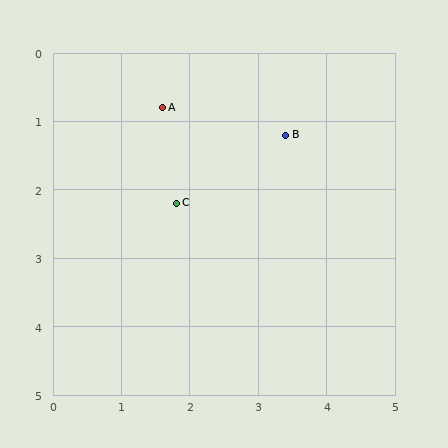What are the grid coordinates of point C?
Point C is at approximately (1.8, 2.2).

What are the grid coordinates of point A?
Point A is at approximately (1.6, 0.8).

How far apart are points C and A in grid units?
Points C and A are about 1.4 grid units apart.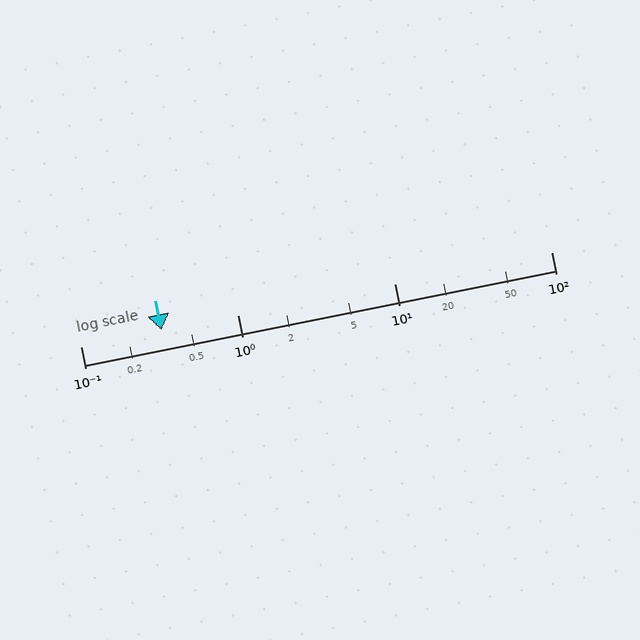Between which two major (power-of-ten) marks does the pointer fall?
The pointer is between 0.1 and 1.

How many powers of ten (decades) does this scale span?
The scale spans 3 decades, from 0.1 to 100.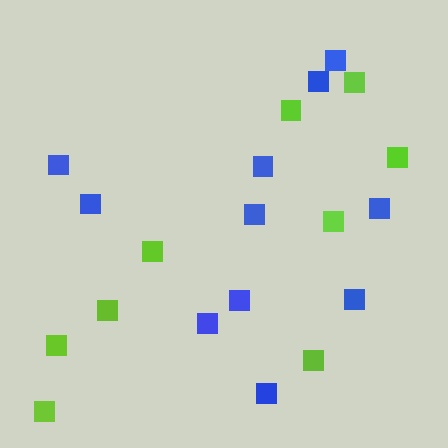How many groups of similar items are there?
There are 2 groups: one group of blue squares (11) and one group of lime squares (9).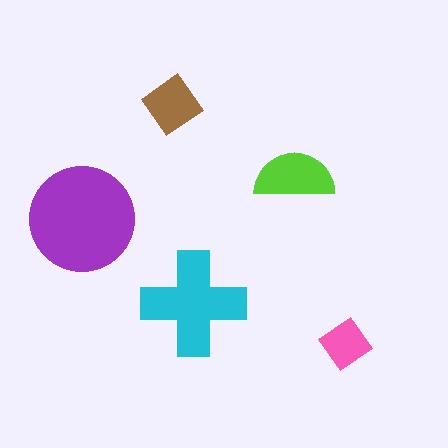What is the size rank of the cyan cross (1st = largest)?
2nd.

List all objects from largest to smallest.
The purple circle, the cyan cross, the lime semicircle, the brown diamond, the pink diamond.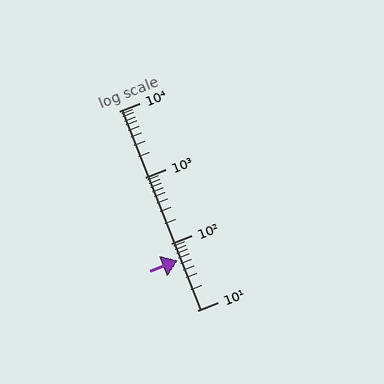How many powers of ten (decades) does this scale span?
The scale spans 3 decades, from 10 to 10000.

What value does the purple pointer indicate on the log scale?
The pointer indicates approximately 57.